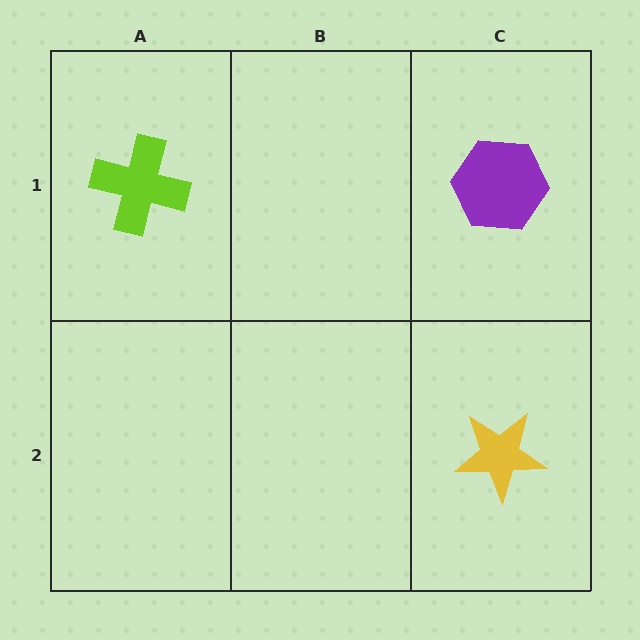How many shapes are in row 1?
2 shapes.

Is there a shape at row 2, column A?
No, that cell is empty.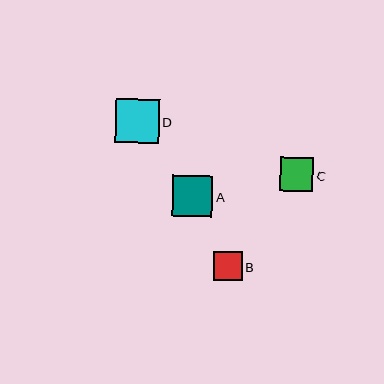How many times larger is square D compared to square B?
Square D is approximately 1.5 times the size of square B.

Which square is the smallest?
Square B is the smallest with a size of approximately 29 pixels.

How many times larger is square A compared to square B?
Square A is approximately 1.4 times the size of square B.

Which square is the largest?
Square D is the largest with a size of approximately 44 pixels.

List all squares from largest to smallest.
From largest to smallest: D, A, C, B.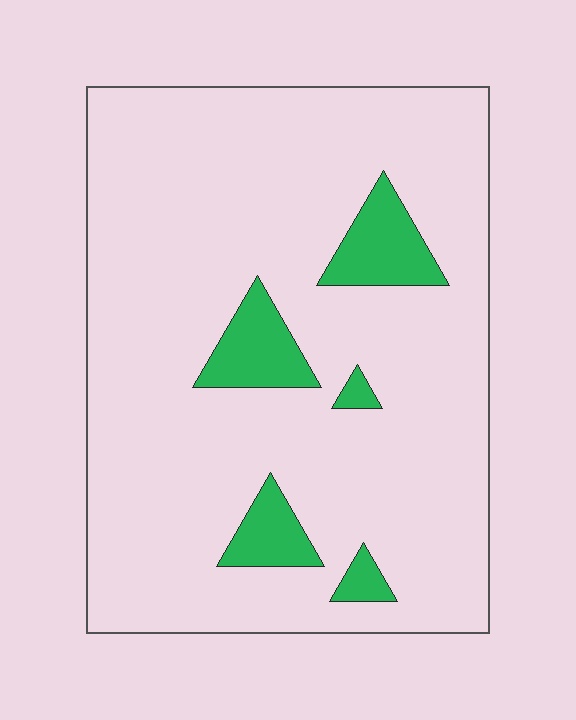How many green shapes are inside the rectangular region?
5.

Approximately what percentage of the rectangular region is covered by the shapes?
Approximately 10%.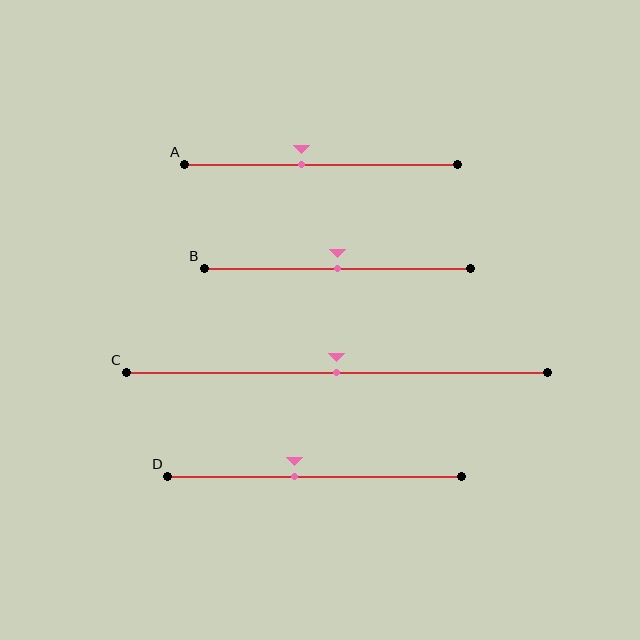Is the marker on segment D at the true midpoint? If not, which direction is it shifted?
No, the marker on segment D is shifted to the left by about 7% of the segment length.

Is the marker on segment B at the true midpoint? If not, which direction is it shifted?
Yes, the marker on segment B is at the true midpoint.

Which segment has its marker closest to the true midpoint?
Segment B has its marker closest to the true midpoint.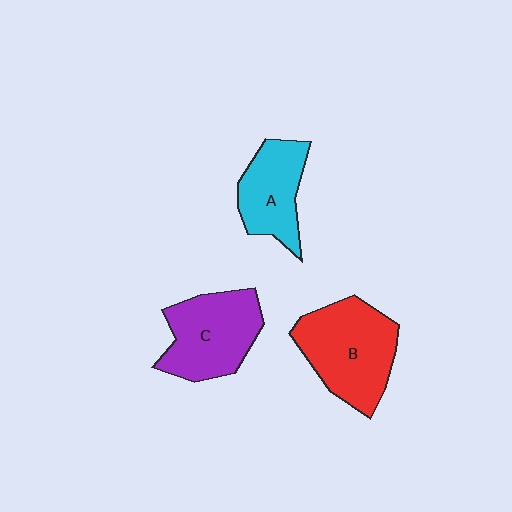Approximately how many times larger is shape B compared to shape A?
Approximately 1.5 times.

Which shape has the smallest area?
Shape A (cyan).